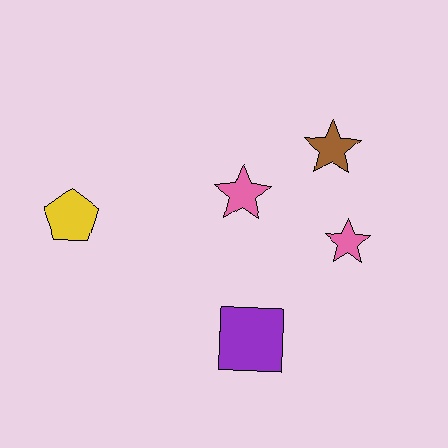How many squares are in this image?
There is 1 square.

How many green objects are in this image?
There are no green objects.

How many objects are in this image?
There are 5 objects.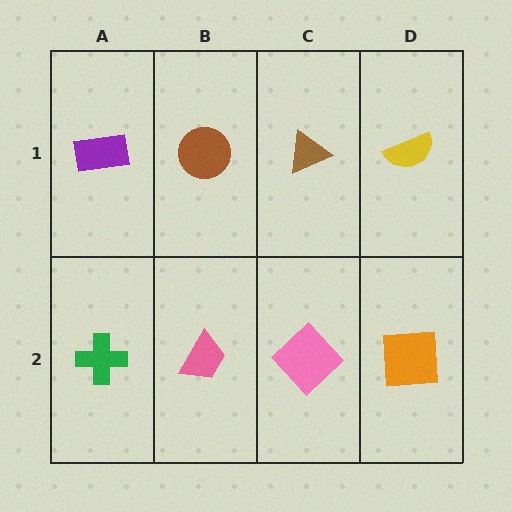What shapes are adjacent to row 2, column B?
A brown circle (row 1, column B), a green cross (row 2, column A), a pink diamond (row 2, column C).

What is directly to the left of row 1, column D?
A brown triangle.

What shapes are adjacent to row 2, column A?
A purple rectangle (row 1, column A), a pink trapezoid (row 2, column B).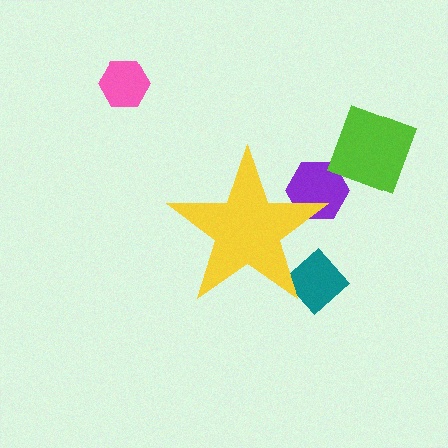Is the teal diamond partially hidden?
Yes, the teal diamond is partially hidden behind the yellow star.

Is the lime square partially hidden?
No, the lime square is fully visible.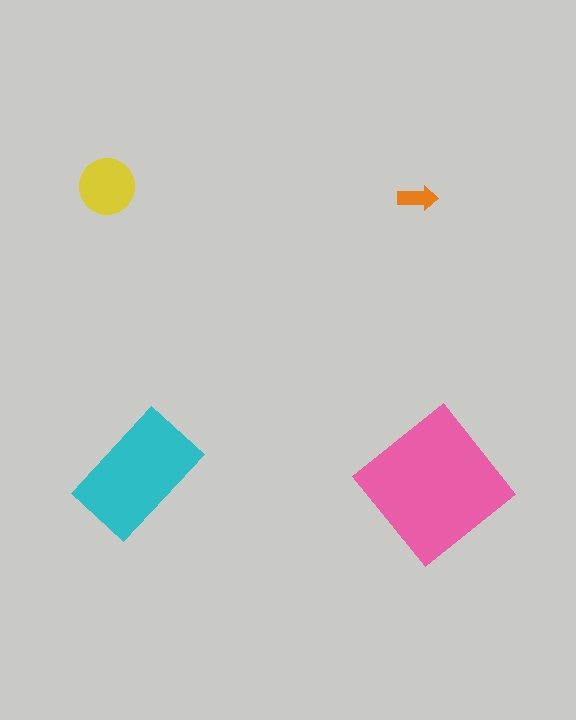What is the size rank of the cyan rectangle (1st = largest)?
2nd.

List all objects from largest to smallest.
The pink diamond, the cyan rectangle, the yellow circle, the orange arrow.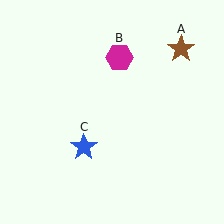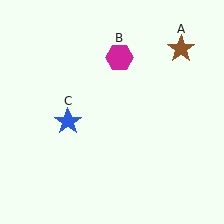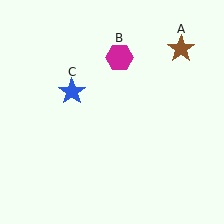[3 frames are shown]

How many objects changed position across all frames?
1 object changed position: blue star (object C).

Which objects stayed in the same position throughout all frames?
Brown star (object A) and magenta hexagon (object B) remained stationary.